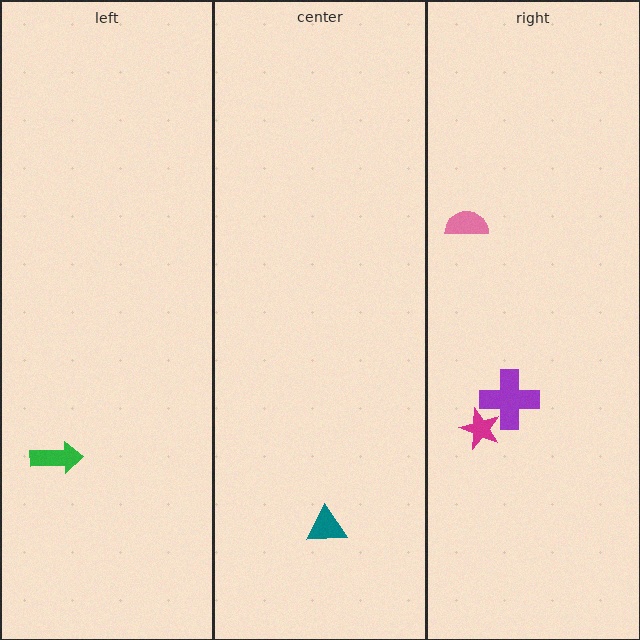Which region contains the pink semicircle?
The right region.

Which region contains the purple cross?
The right region.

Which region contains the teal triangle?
The center region.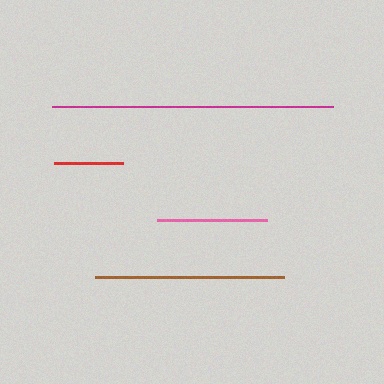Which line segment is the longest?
The magenta line is the longest at approximately 281 pixels.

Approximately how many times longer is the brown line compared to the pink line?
The brown line is approximately 1.7 times the length of the pink line.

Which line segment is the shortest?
The red line is the shortest at approximately 69 pixels.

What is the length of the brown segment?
The brown segment is approximately 189 pixels long.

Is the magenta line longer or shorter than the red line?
The magenta line is longer than the red line.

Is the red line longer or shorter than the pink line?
The pink line is longer than the red line.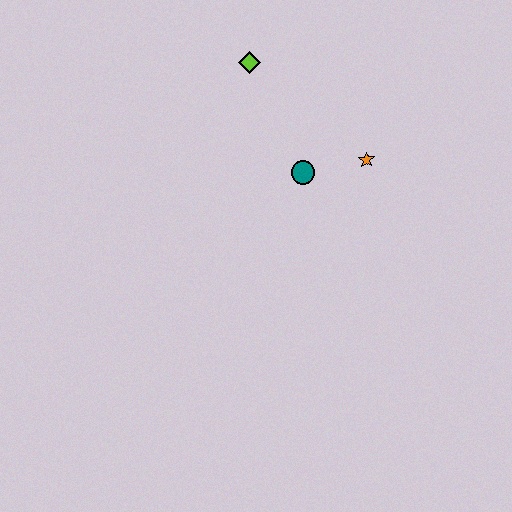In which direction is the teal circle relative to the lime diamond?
The teal circle is below the lime diamond.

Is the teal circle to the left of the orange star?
Yes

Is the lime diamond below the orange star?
No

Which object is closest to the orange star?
The teal circle is closest to the orange star.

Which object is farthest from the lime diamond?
The orange star is farthest from the lime diamond.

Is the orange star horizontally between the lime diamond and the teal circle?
No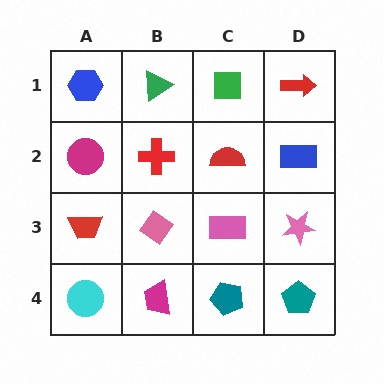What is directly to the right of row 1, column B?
A green square.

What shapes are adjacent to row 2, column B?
A green triangle (row 1, column B), a pink diamond (row 3, column B), a magenta circle (row 2, column A), a red semicircle (row 2, column C).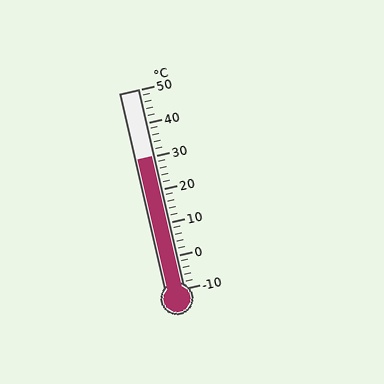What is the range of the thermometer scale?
The thermometer scale ranges from -10°C to 50°C.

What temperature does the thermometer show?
The thermometer shows approximately 30°C.